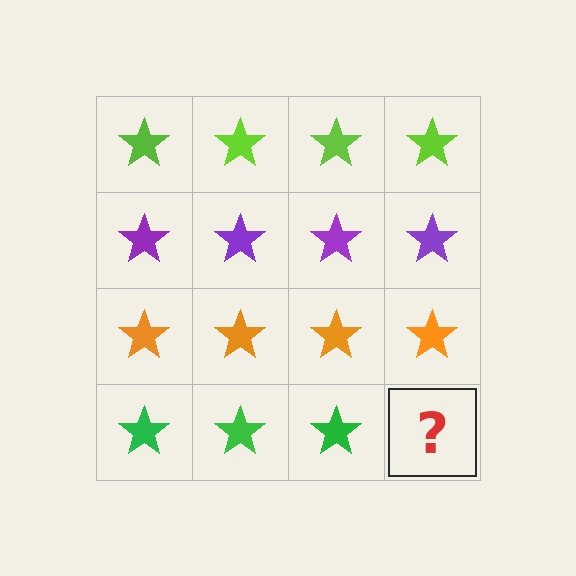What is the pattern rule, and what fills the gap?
The rule is that each row has a consistent color. The gap should be filled with a green star.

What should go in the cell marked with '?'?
The missing cell should contain a green star.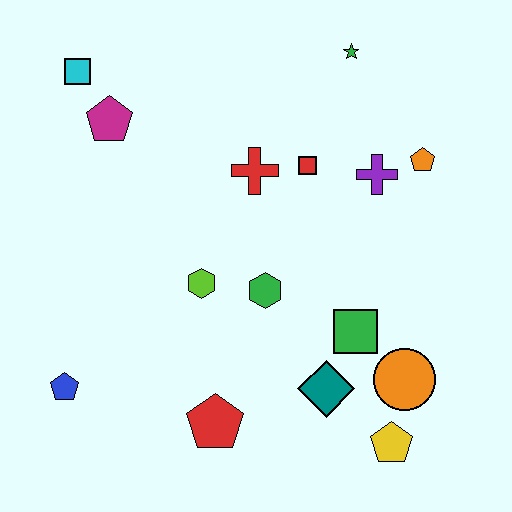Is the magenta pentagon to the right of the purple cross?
No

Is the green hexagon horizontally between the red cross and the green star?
Yes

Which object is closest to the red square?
The red cross is closest to the red square.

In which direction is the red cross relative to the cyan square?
The red cross is to the right of the cyan square.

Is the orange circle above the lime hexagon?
No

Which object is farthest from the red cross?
The yellow pentagon is farthest from the red cross.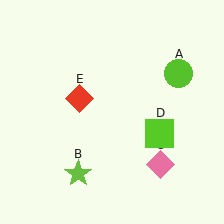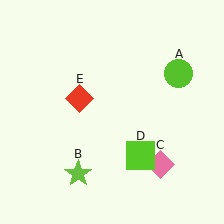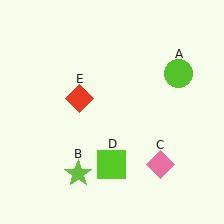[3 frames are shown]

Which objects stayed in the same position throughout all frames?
Lime circle (object A) and lime star (object B) and pink diamond (object C) and red diamond (object E) remained stationary.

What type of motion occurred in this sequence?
The lime square (object D) rotated clockwise around the center of the scene.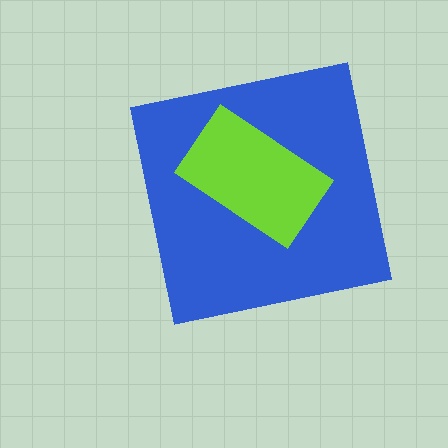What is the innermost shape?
The lime rectangle.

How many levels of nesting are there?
2.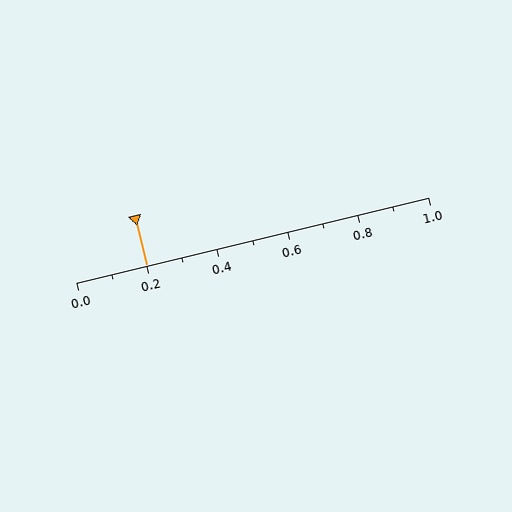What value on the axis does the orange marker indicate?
The marker indicates approximately 0.2.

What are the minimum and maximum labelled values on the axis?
The axis runs from 0.0 to 1.0.